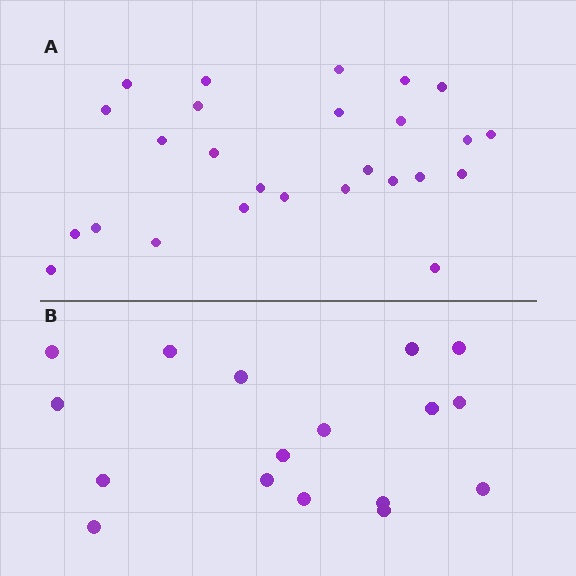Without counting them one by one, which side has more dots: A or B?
Region A (the top region) has more dots.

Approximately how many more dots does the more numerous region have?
Region A has roughly 8 or so more dots than region B.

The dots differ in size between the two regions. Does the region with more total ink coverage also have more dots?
No. Region B has more total ink coverage because its dots are larger, but region A actually contains more individual dots. Total area can be misleading — the number of items is what matters here.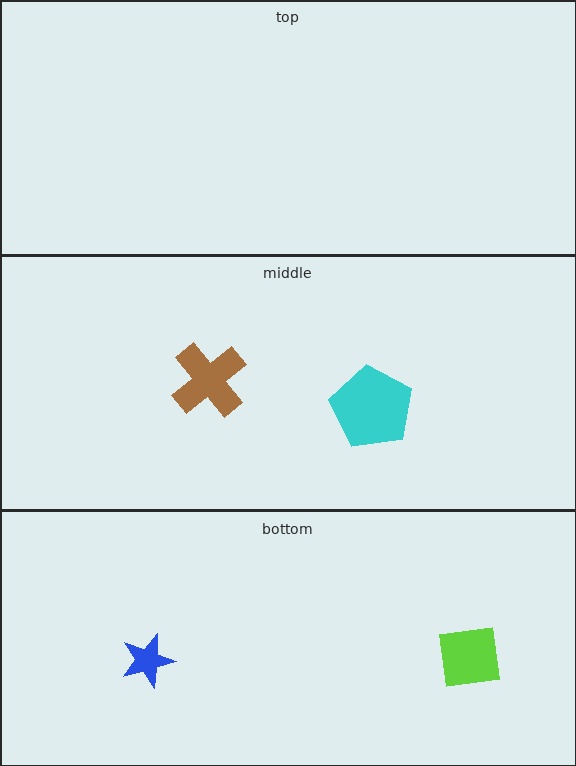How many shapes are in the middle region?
2.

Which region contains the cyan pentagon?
The middle region.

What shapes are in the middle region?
The cyan pentagon, the brown cross.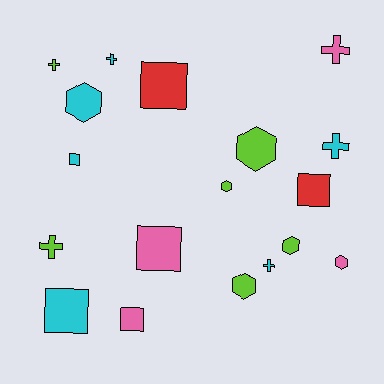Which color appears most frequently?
Cyan, with 6 objects.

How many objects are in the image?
There are 18 objects.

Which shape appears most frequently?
Cross, with 6 objects.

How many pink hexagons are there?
There is 1 pink hexagon.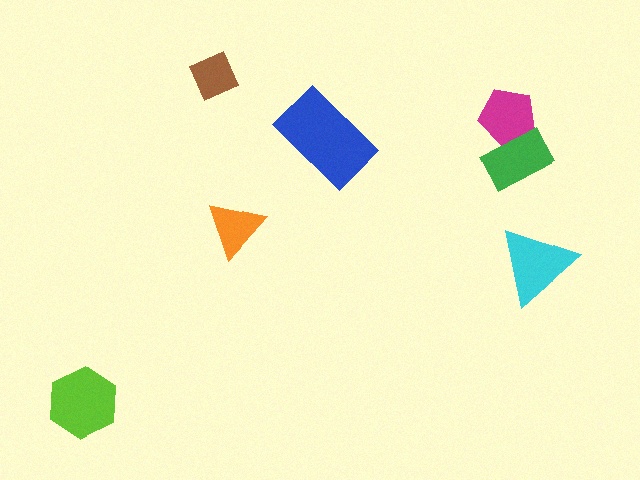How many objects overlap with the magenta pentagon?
1 object overlaps with the magenta pentagon.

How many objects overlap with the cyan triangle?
0 objects overlap with the cyan triangle.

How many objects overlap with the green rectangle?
1 object overlaps with the green rectangle.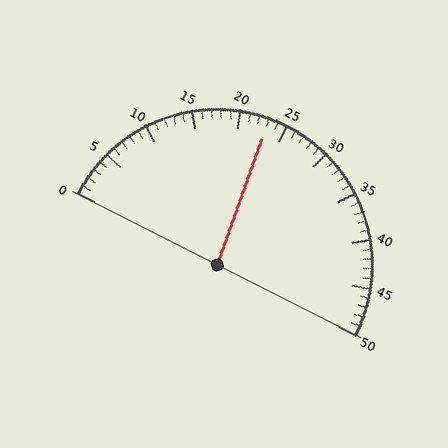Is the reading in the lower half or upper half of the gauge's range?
The reading is in the lower half of the range (0 to 50).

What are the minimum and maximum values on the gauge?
The gauge ranges from 0 to 50.